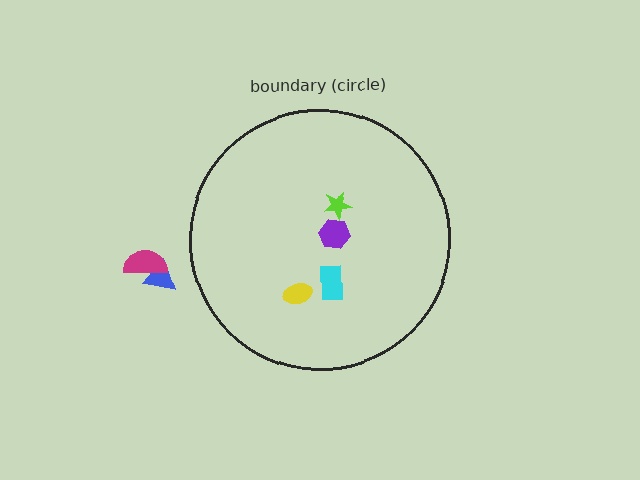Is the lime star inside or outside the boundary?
Inside.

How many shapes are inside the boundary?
4 inside, 2 outside.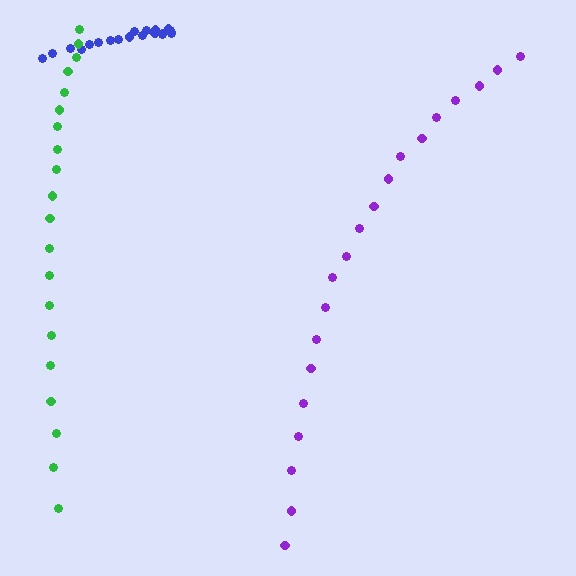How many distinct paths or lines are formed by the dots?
There are 3 distinct paths.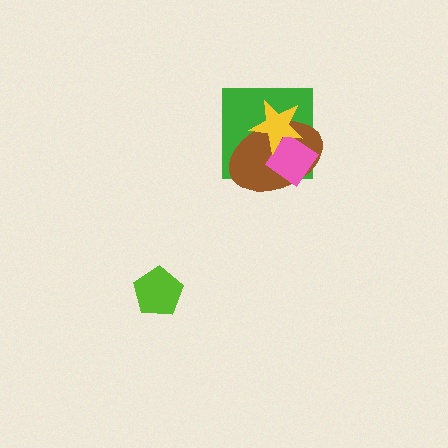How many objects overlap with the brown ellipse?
3 objects overlap with the brown ellipse.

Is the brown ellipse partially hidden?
Yes, it is partially covered by another shape.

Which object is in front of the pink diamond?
The yellow star is in front of the pink diamond.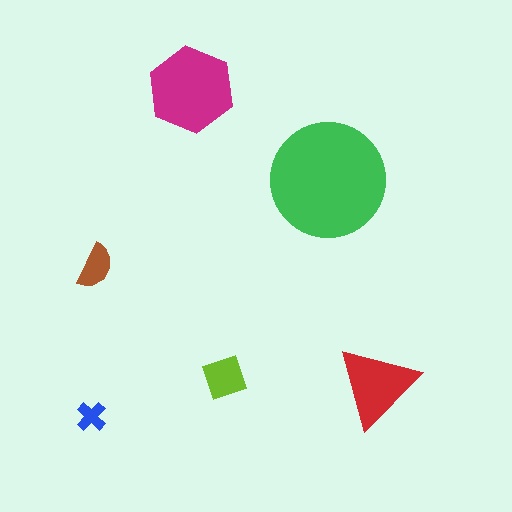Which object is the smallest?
The blue cross.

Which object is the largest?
The green circle.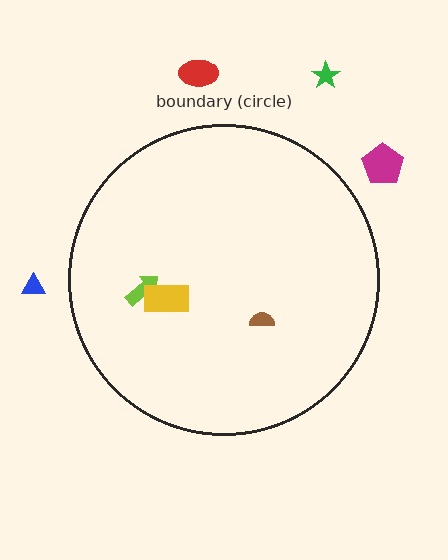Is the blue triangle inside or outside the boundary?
Outside.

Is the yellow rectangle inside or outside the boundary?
Inside.